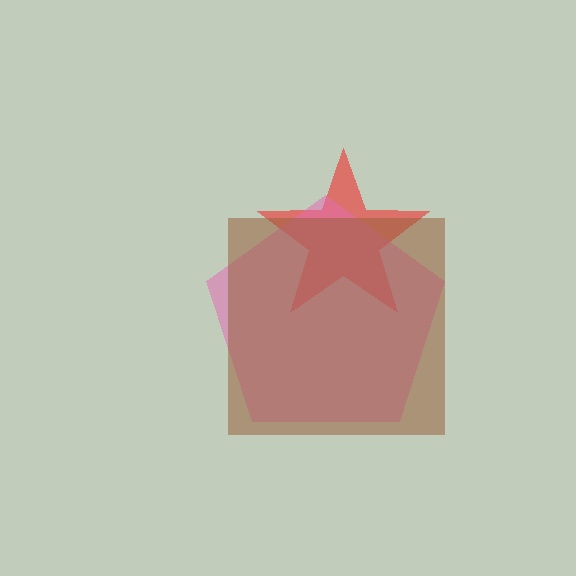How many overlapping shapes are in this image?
There are 3 overlapping shapes in the image.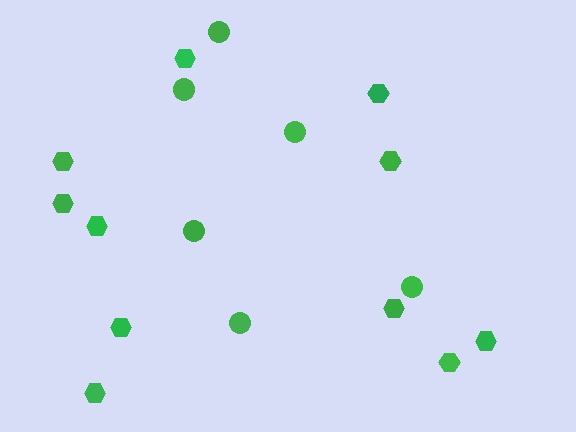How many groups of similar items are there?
There are 2 groups: one group of circles (6) and one group of hexagons (11).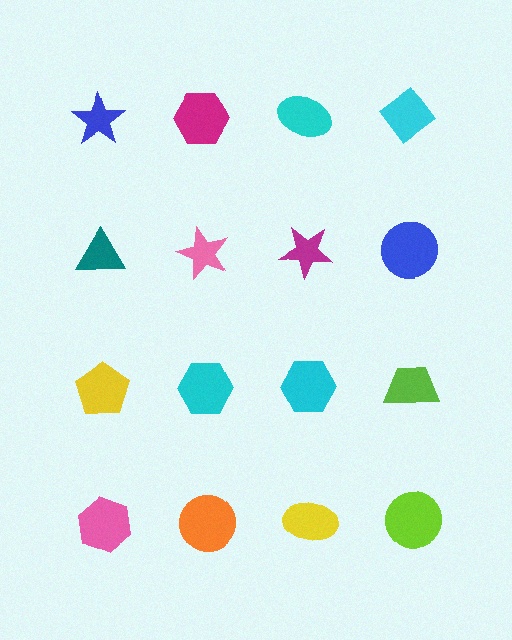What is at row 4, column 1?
A pink hexagon.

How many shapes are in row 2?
4 shapes.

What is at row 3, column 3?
A cyan hexagon.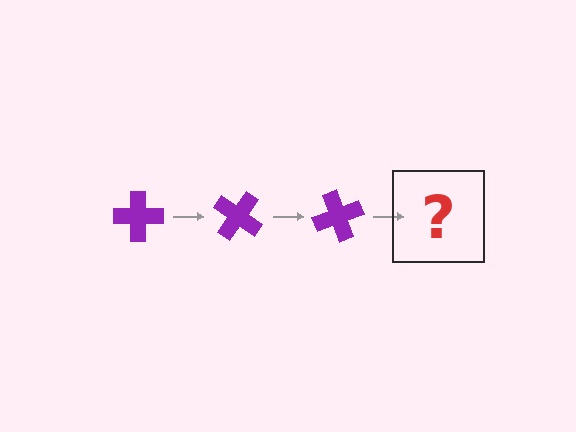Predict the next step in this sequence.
The next step is a purple cross rotated 105 degrees.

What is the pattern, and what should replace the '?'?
The pattern is that the cross rotates 35 degrees each step. The '?' should be a purple cross rotated 105 degrees.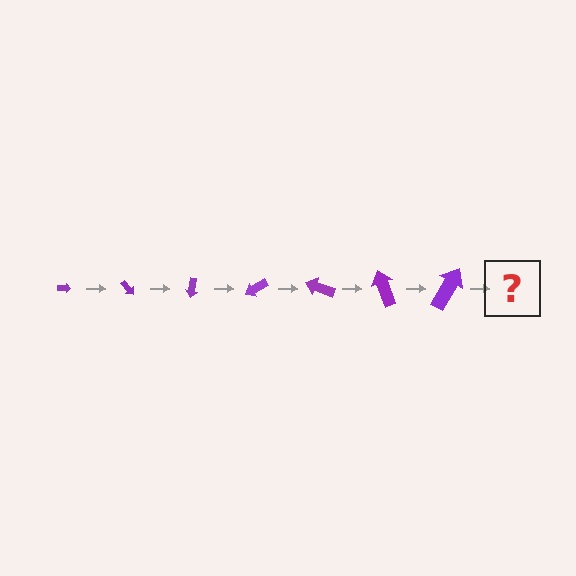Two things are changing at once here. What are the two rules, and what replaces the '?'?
The two rules are that the arrow grows larger each step and it rotates 50 degrees each step. The '?' should be an arrow, larger than the previous one and rotated 350 degrees from the start.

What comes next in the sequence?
The next element should be an arrow, larger than the previous one and rotated 350 degrees from the start.